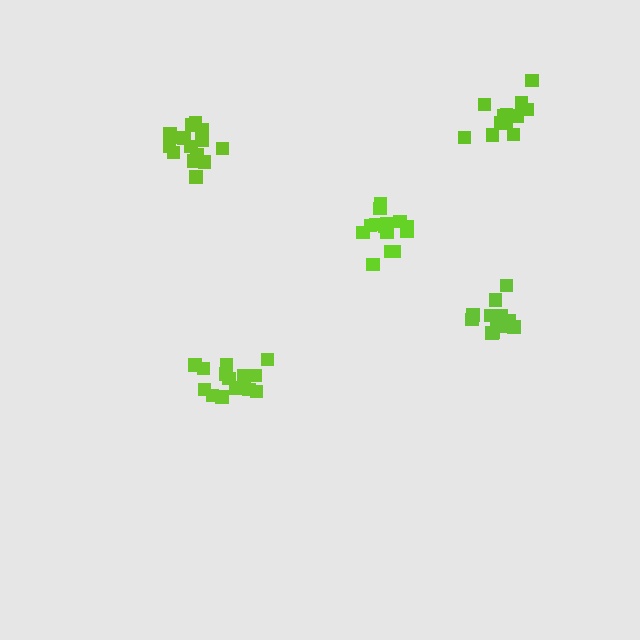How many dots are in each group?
Group 1: 15 dots, Group 2: 15 dots, Group 3: 14 dots, Group 4: 12 dots, Group 5: 12 dots (68 total).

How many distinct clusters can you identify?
There are 5 distinct clusters.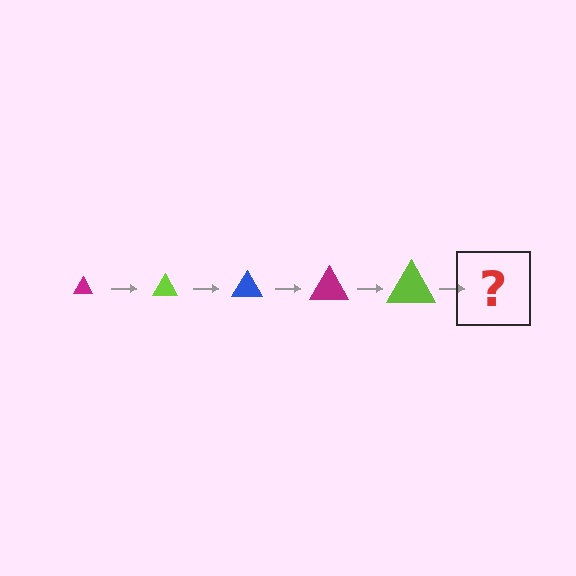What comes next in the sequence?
The next element should be a blue triangle, larger than the previous one.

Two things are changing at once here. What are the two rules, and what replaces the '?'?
The two rules are that the triangle grows larger each step and the color cycles through magenta, lime, and blue. The '?' should be a blue triangle, larger than the previous one.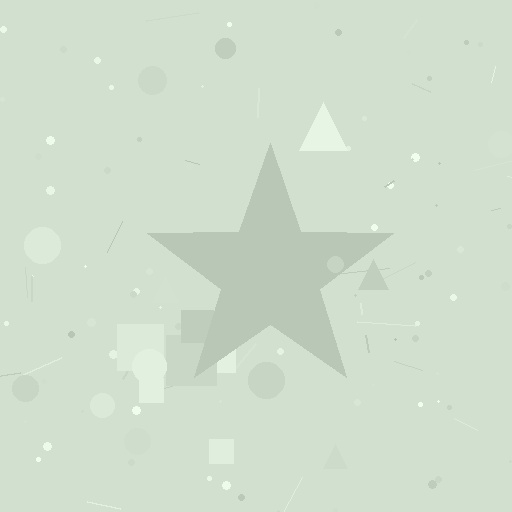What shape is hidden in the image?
A star is hidden in the image.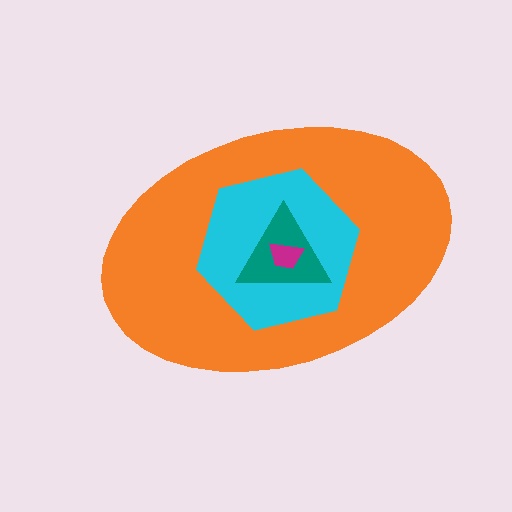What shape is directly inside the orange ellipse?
The cyan hexagon.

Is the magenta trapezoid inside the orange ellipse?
Yes.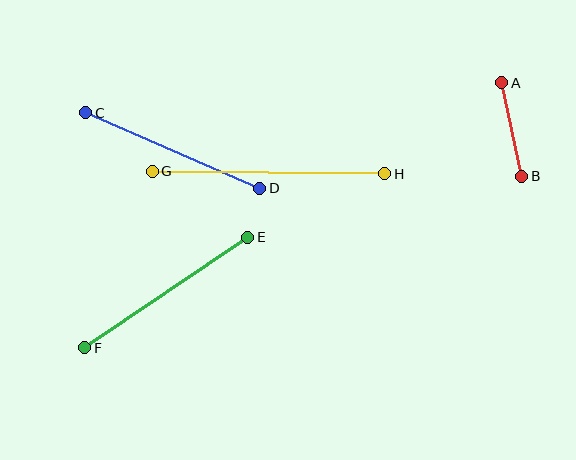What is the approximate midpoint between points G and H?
The midpoint is at approximately (269, 173) pixels.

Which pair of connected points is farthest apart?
Points G and H are farthest apart.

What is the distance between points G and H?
The distance is approximately 233 pixels.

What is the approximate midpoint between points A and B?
The midpoint is at approximately (512, 129) pixels.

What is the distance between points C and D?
The distance is approximately 190 pixels.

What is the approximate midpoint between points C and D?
The midpoint is at approximately (173, 150) pixels.